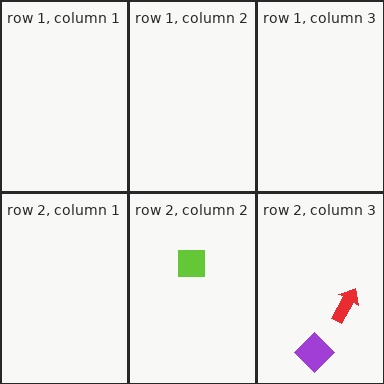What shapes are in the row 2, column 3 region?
The red arrow, the purple diamond.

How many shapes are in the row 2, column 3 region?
2.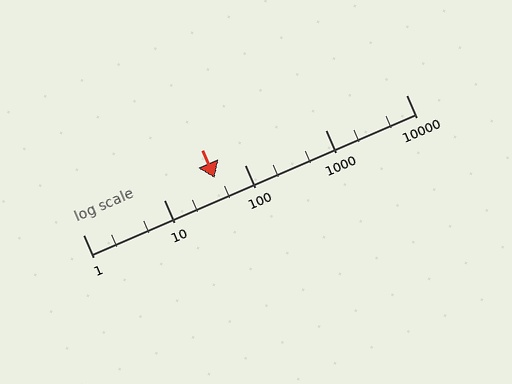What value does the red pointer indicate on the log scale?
The pointer indicates approximately 43.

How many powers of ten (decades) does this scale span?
The scale spans 4 decades, from 1 to 10000.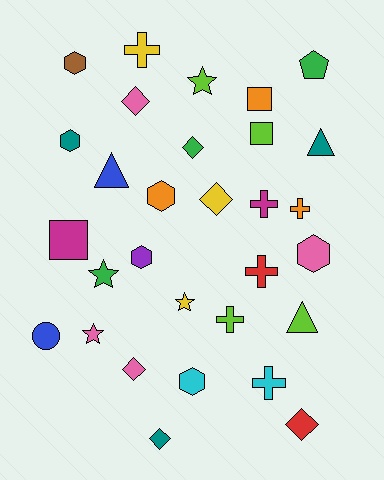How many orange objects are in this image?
There are 3 orange objects.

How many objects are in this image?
There are 30 objects.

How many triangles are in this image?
There are 3 triangles.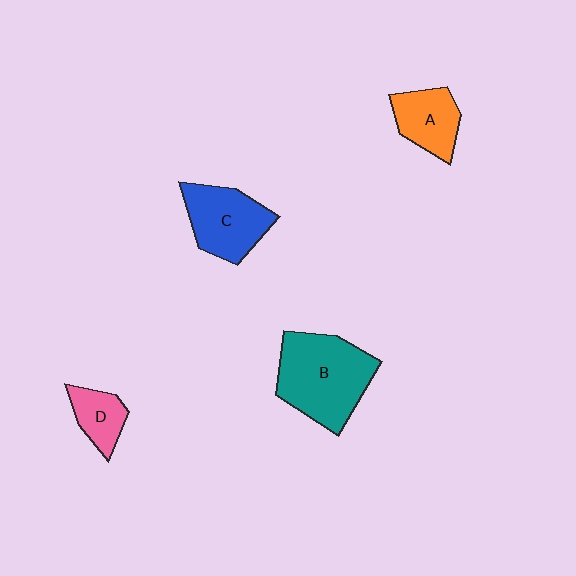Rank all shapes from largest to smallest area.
From largest to smallest: B (teal), C (blue), A (orange), D (pink).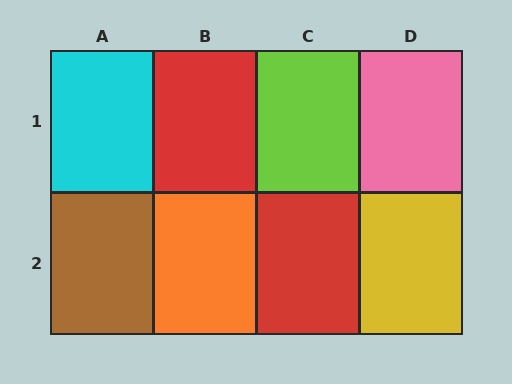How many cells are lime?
1 cell is lime.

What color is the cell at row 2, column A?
Brown.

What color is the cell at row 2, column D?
Yellow.